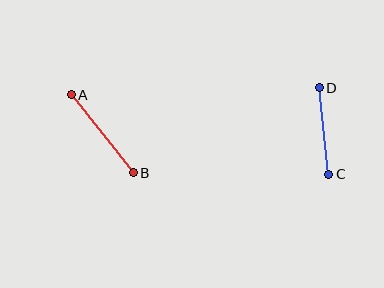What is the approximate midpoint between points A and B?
The midpoint is at approximately (102, 134) pixels.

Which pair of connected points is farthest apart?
Points A and B are farthest apart.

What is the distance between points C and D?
The distance is approximately 87 pixels.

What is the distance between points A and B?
The distance is approximately 100 pixels.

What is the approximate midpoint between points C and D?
The midpoint is at approximately (324, 131) pixels.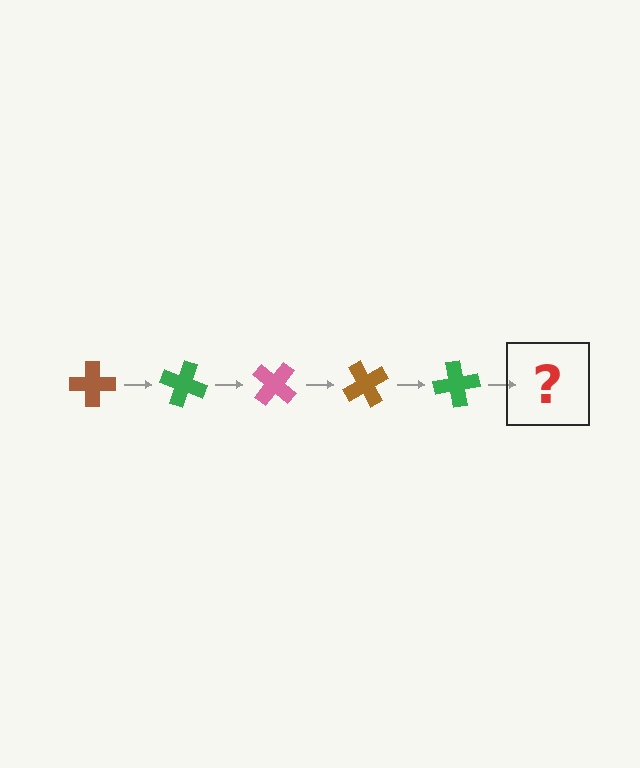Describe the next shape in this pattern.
It should be a pink cross, rotated 100 degrees from the start.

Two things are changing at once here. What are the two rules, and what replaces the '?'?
The two rules are that it rotates 20 degrees each step and the color cycles through brown, green, and pink. The '?' should be a pink cross, rotated 100 degrees from the start.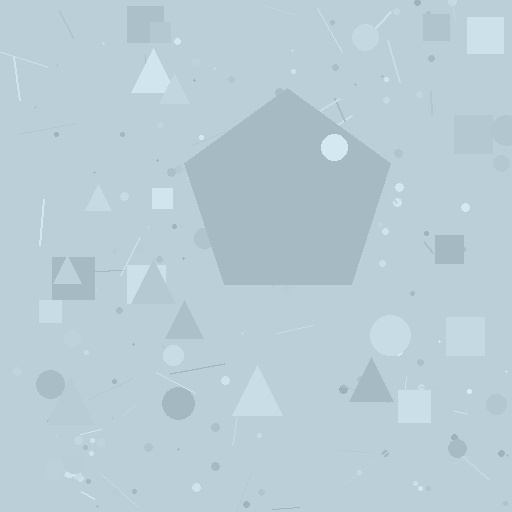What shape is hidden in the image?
A pentagon is hidden in the image.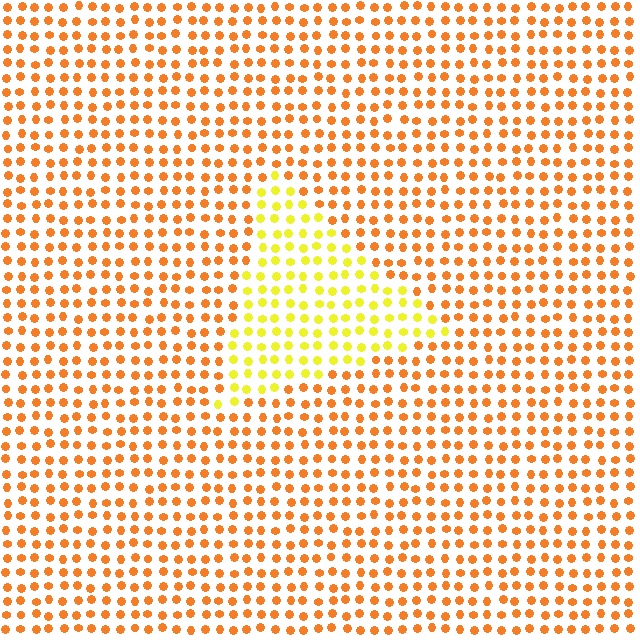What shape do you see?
I see a triangle.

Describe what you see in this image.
The image is filled with small orange elements in a uniform arrangement. A triangle-shaped region is visible where the elements are tinted to a slightly different hue, forming a subtle color boundary.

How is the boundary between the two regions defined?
The boundary is defined purely by a slight shift in hue (about 37 degrees). Spacing, size, and orientation are identical on both sides.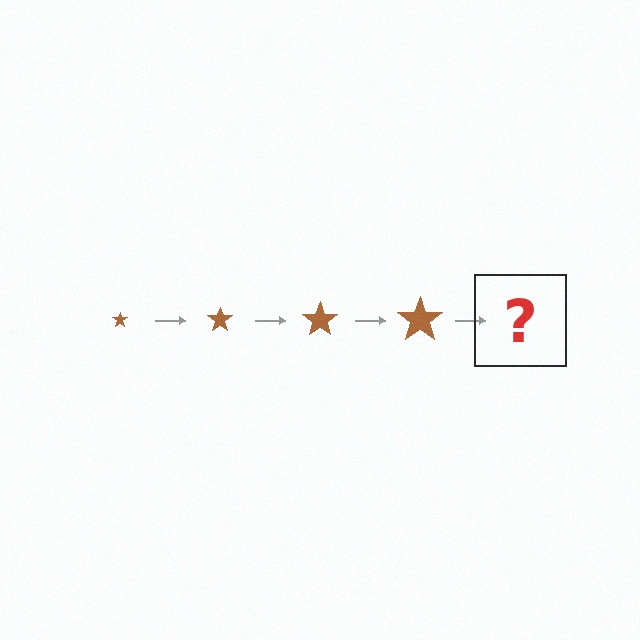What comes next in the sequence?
The next element should be a brown star, larger than the previous one.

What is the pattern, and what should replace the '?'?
The pattern is that the star gets progressively larger each step. The '?' should be a brown star, larger than the previous one.